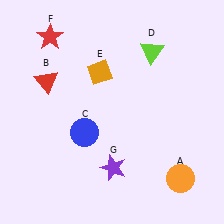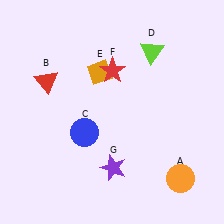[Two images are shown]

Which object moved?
The red star (F) moved right.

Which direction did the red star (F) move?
The red star (F) moved right.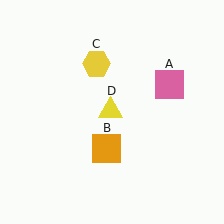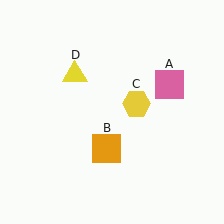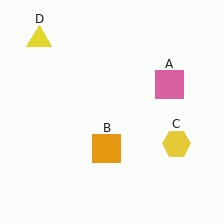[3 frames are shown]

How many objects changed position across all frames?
2 objects changed position: yellow hexagon (object C), yellow triangle (object D).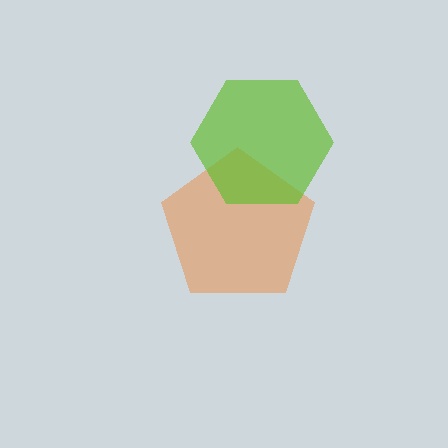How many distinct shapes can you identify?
There are 2 distinct shapes: an orange pentagon, a lime hexagon.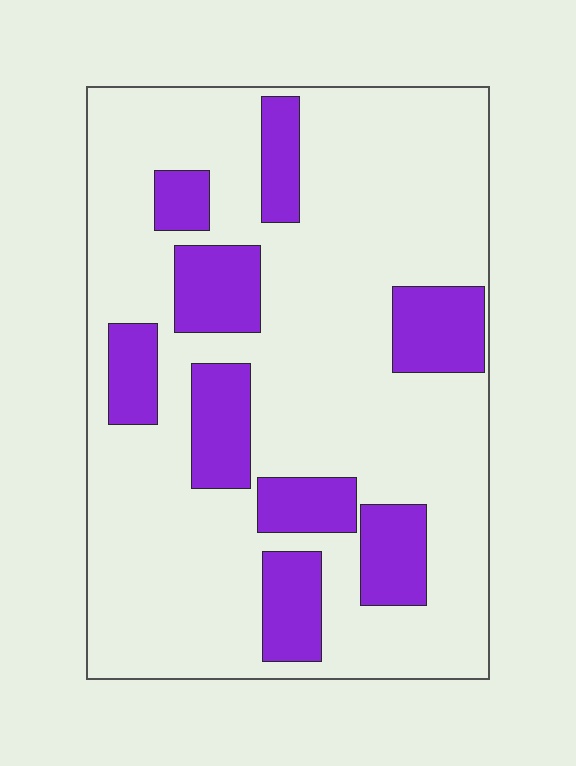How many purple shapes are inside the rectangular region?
9.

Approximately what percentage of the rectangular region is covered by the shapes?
Approximately 25%.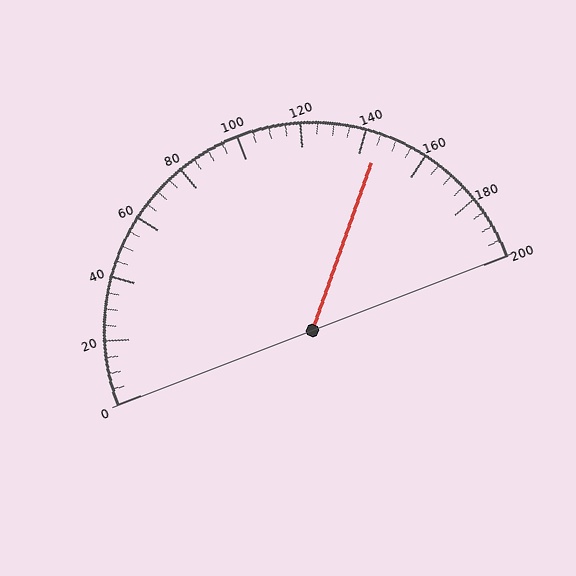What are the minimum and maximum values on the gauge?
The gauge ranges from 0 to 200.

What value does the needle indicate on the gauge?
The needle indicates approximately 145.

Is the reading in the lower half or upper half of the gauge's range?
The reading is in the upper half of the range (0 to 200).